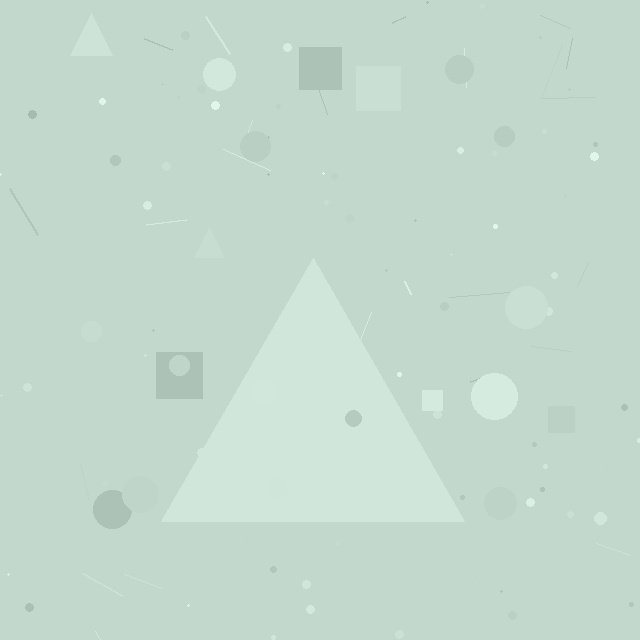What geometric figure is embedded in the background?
A triangle is embedded in the background.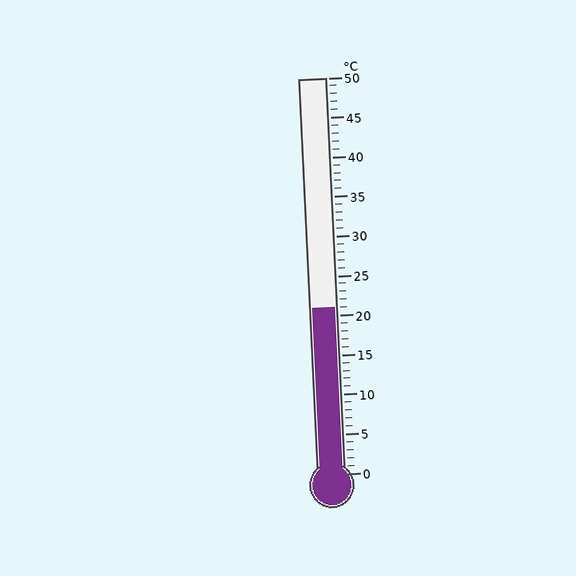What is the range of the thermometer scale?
The thermometer scale ranges from 0°C to 50°C.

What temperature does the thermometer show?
The thermometer shows approximately 21°C.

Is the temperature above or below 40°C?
The temperature is below 40°C.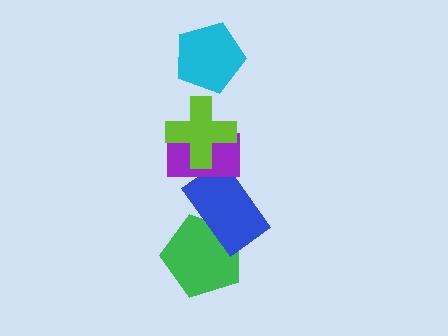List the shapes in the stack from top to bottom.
From top to bottom: the cyan pentagon, the lime cross, the purple rectangle, the blue rectangle, the green pentagon.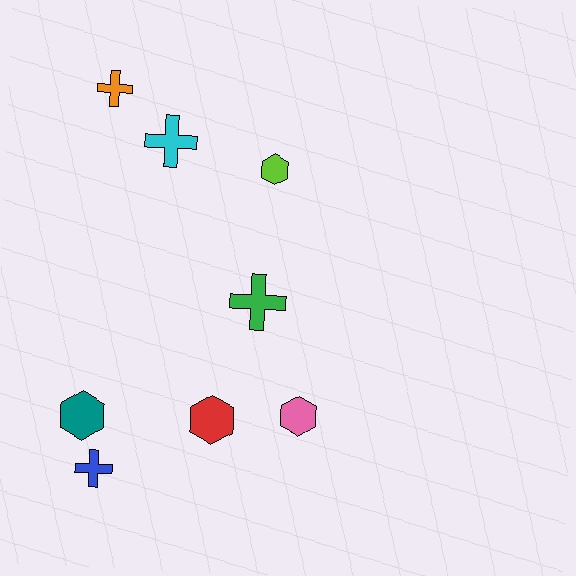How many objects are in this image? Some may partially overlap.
There are 8 objects.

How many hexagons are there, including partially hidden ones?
There are 4 hexagons.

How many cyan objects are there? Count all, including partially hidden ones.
There is 1 cyan object.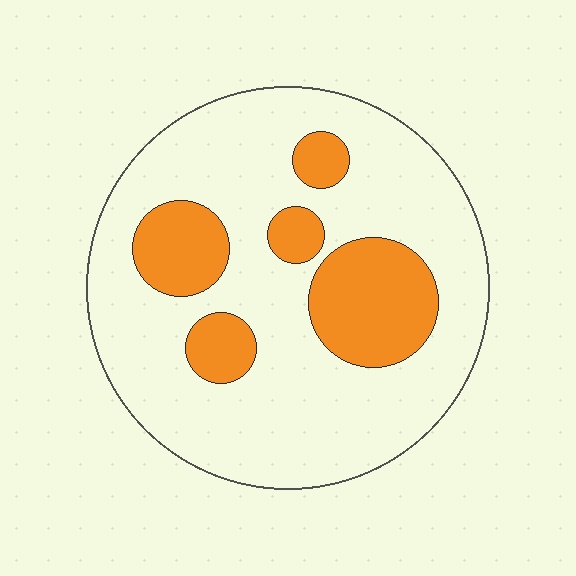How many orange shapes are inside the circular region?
5.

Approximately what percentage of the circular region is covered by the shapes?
Approximately 25%.